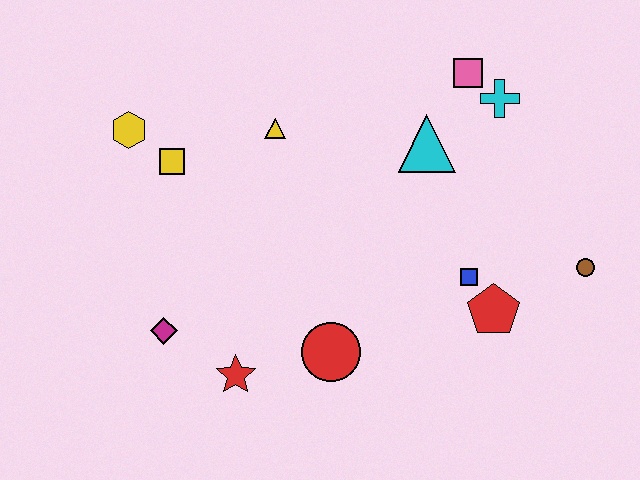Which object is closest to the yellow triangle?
The yellow square is closest to the yellow triangle.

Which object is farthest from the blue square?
The yellow hexagon is farthest from the blue square.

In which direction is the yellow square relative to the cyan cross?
The yellow square is to the left of the cyan cross.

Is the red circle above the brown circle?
No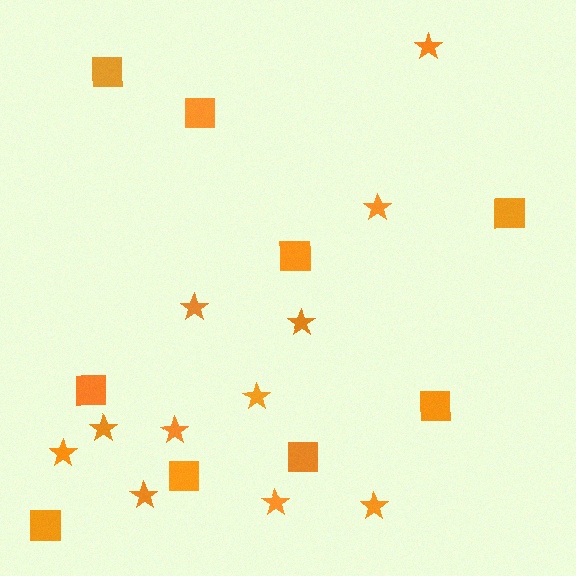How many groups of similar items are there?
There are 2 groups: one group of stars (11) and one group of squares (9).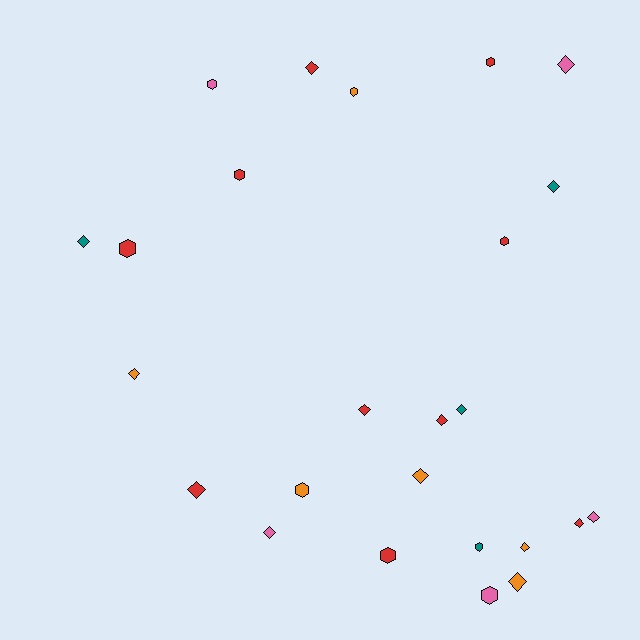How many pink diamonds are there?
There are 3 pink diamonds.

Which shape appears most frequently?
Diamond, with 15 objects.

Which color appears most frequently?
Red, with 10 objects.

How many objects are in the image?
There are 25 objects.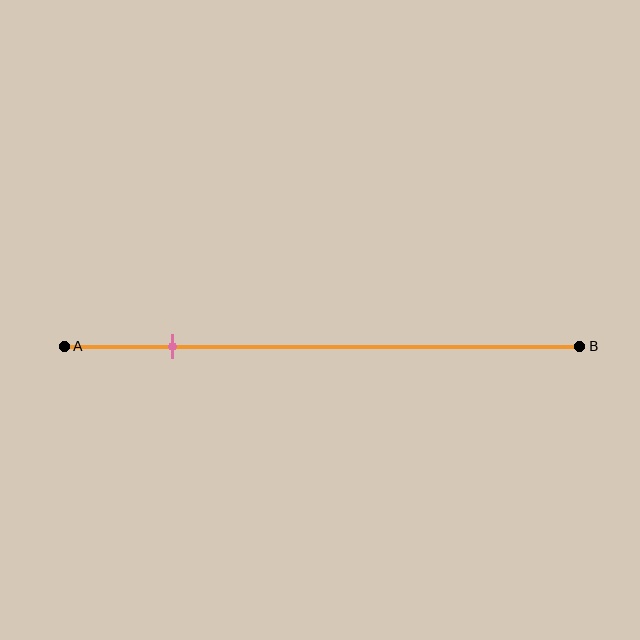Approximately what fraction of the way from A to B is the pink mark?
The pink mark is approximately 20% of the way from A to B.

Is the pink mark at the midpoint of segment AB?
No, the mark is at about 20% from A, not at the 50% midpoint.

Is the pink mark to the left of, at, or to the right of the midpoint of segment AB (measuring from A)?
The pink mark is to the left of the midpoint of segment AB.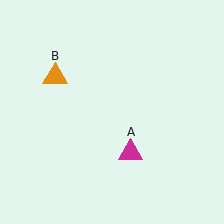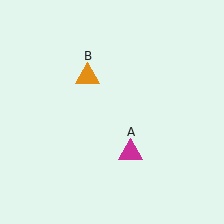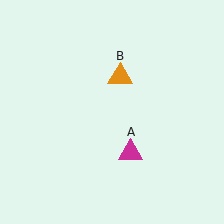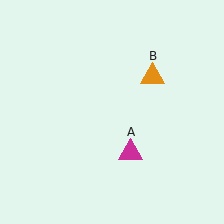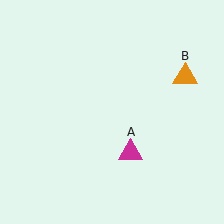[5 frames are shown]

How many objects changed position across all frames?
1 object changed position: orange triangle (object B).